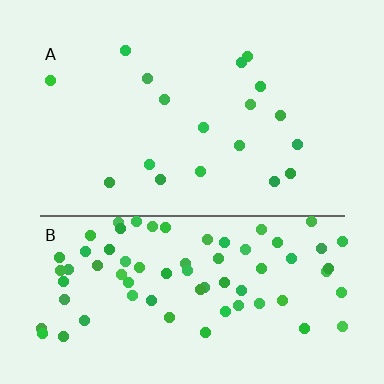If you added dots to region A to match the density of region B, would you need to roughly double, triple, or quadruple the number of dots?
Approximately quadruple.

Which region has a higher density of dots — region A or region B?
B (the bottom).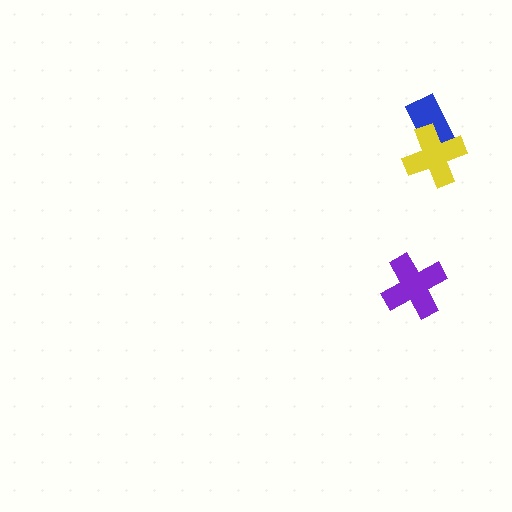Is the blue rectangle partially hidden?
Yes, it is partially covered by another shape.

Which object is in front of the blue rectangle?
The yellow cross is in front of the blue rectangle.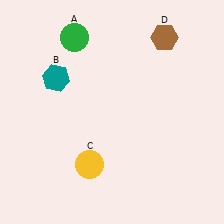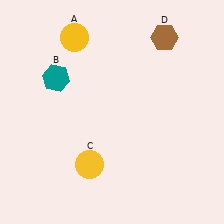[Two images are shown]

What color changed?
The circle (A) changed from green in Image 1 to yellow in Image 2.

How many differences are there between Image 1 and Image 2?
There is 1 difference between the two images.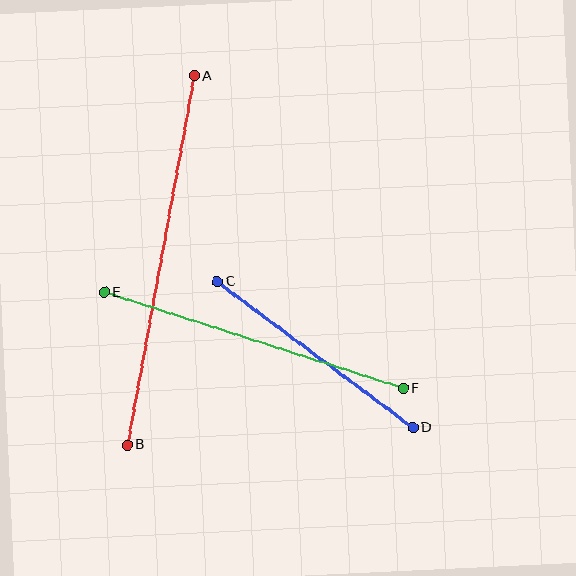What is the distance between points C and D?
The distance is approximately 244 pixels.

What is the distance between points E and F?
The distance is approximately 314 pixels.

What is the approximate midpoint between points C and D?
The midpoint is at approximately (315, 354) pixels.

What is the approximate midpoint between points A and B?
The midpoint is at approximately (161, 261) pixels.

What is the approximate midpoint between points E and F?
The midpoint is at approximately (253, 341) pixels.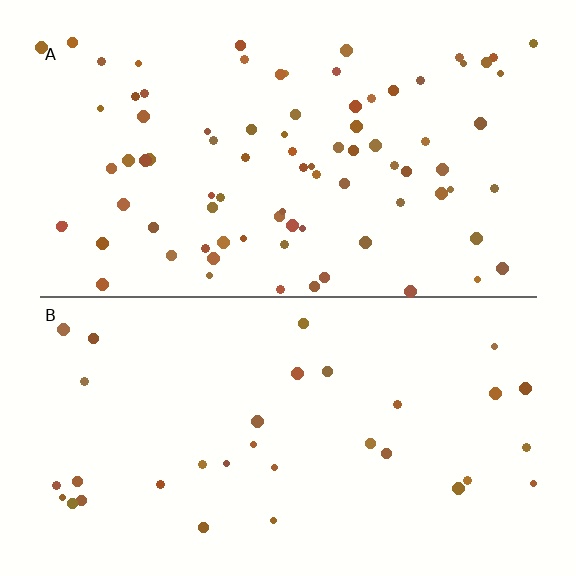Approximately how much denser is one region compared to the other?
Approximately 2.6× — region A over region B.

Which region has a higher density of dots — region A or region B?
A (the top).